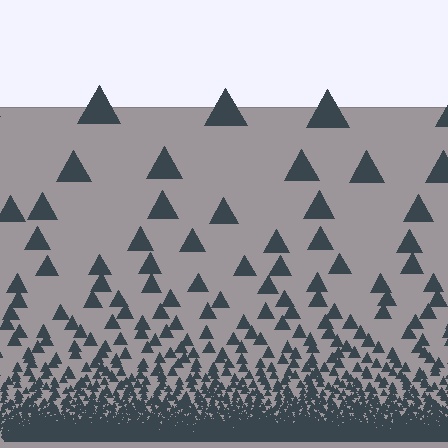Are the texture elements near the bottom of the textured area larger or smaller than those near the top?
Smaller. The gradient is inverted — elements near the bottom are smaller and denser.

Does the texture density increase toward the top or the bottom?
Density increases toward the bottom.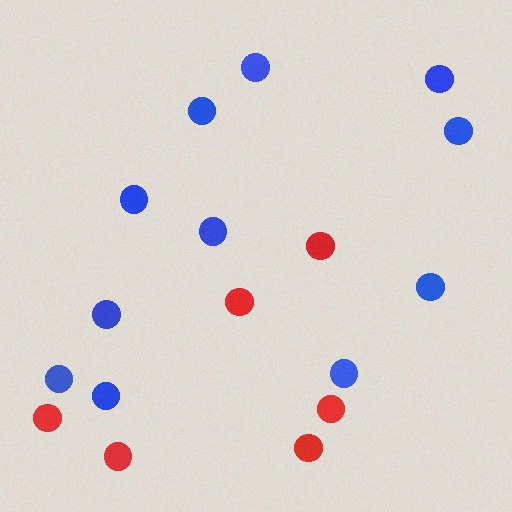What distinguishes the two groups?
There are 2 groups: one group of red circles (6) and one group of blue circles (11).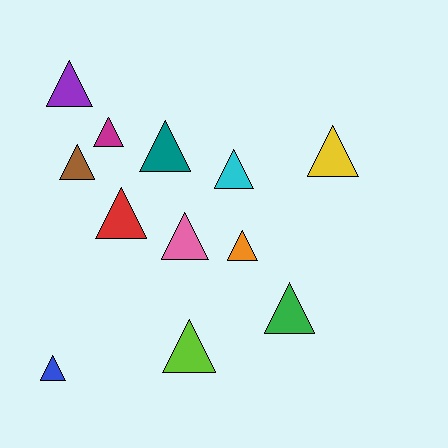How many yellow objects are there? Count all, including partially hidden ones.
There is 1 yellow object.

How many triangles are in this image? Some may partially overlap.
There are 12 triangles.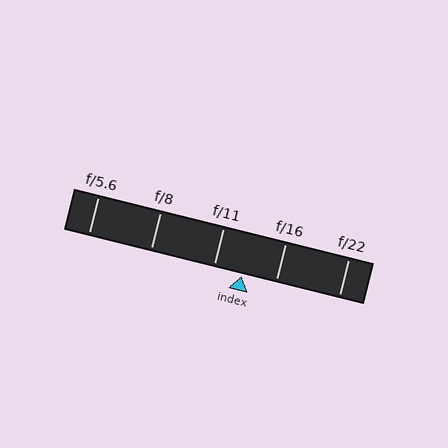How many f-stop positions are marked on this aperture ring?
There are 5 f-stop positions marked.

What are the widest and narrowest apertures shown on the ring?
The widest aperture shown is f/5.6 and the narrowest is f/22.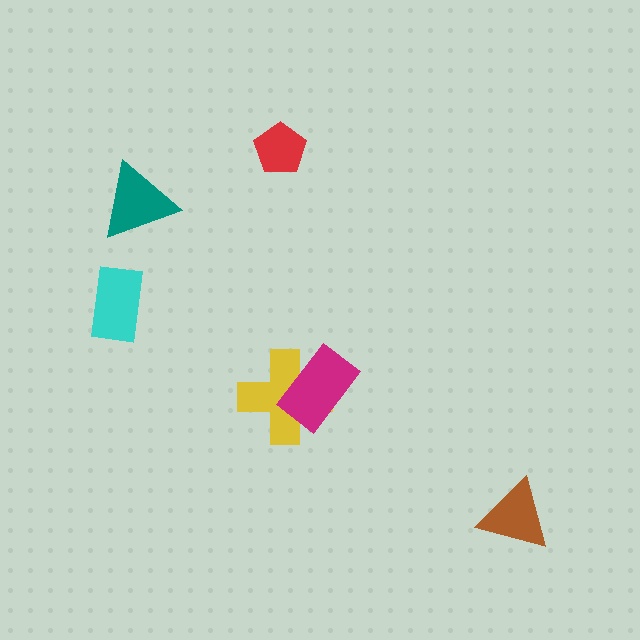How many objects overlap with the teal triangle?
0 objects overlap with the teal triangle.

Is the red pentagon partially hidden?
No, no other shape covers it.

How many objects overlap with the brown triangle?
0 objects overlap with the brown triangle.